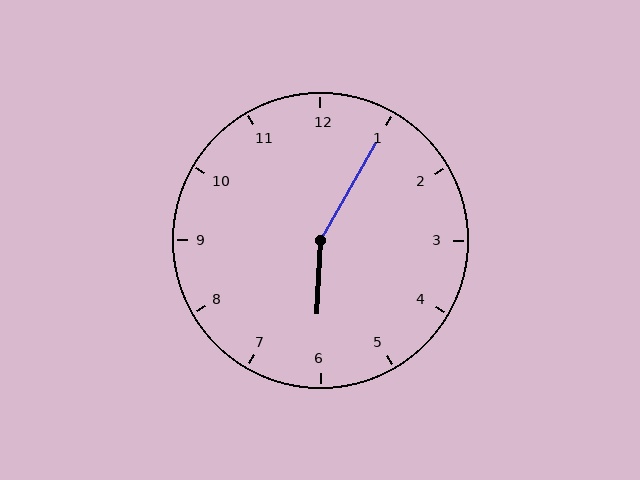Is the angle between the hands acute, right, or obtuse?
It is obtuse.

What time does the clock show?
6:05.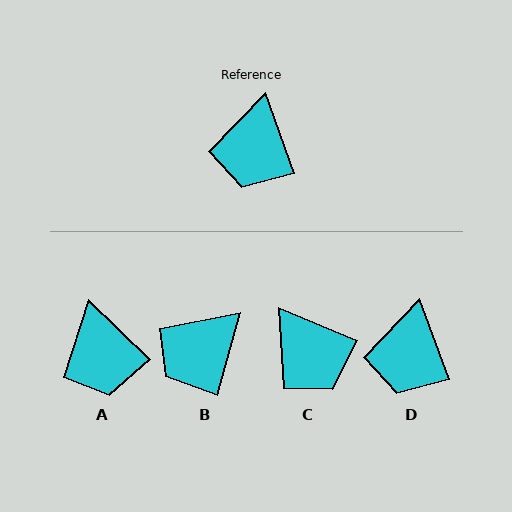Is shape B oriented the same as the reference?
No, it is off by about 35 degrees.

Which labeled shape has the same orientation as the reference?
D.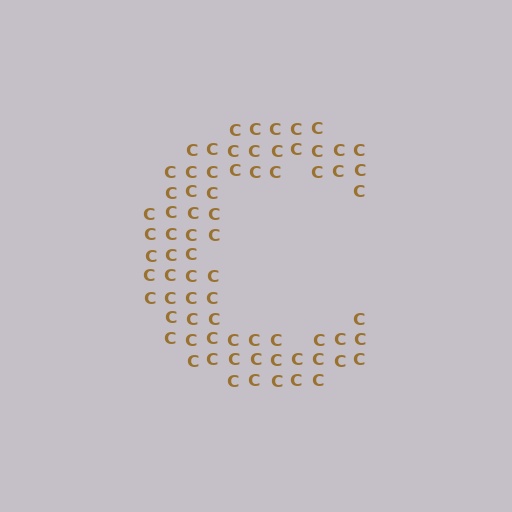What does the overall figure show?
The overall figure shows the letter C.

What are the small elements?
The small elements are letter C's.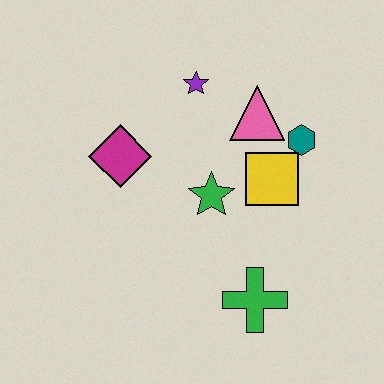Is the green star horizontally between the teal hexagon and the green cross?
No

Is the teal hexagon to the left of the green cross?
No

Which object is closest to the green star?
The yellow square is closest to the green star.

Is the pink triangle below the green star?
No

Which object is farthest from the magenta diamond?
The green cross is farthest from the magenta diamond.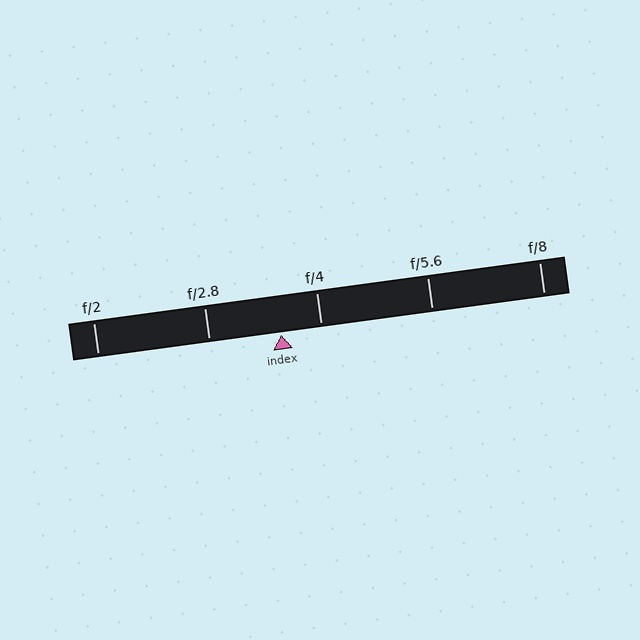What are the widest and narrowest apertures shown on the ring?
The widest aperture shown is f/2 and the narrowest is f/8.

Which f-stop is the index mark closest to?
The index mark is closest to f/4.